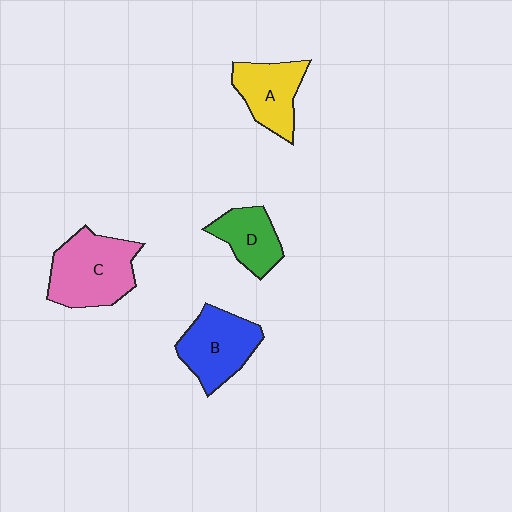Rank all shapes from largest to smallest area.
From largest to smallest: C (pink), B (blue), A (yellow), D (green).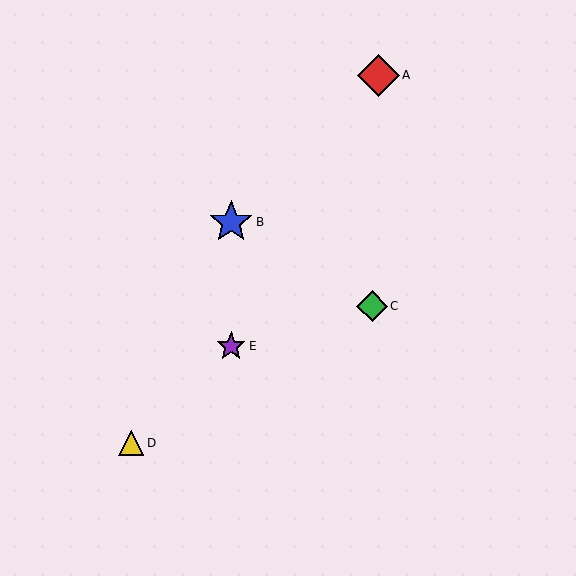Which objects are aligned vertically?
Objects B, E are aligned vertically.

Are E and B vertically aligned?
Yes, both are at x≈231.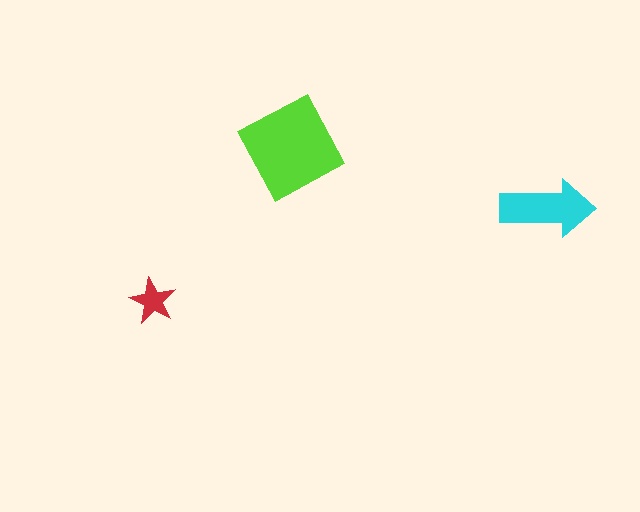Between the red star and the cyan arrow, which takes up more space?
The cyan arrow.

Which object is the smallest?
The red star.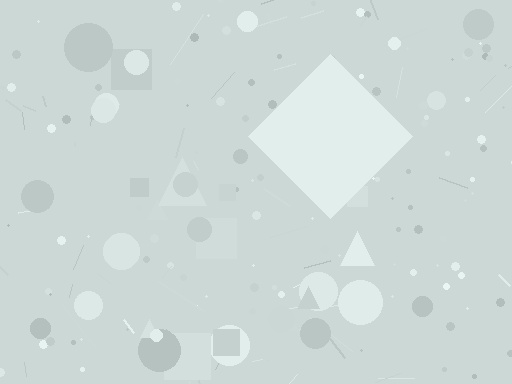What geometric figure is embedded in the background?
A diamond is embedded in the background.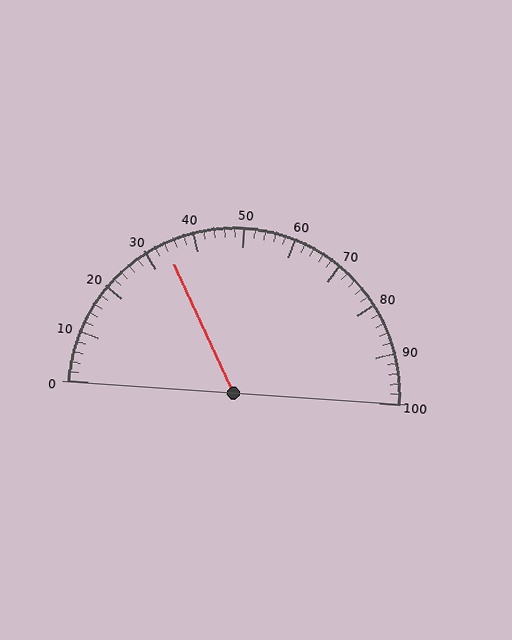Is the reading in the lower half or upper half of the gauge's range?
The reading is in the lower half of the range (0 to 100).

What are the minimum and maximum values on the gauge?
The gauge ranges from 0 to 100.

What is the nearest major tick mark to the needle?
The nearest major tick mark is 30.